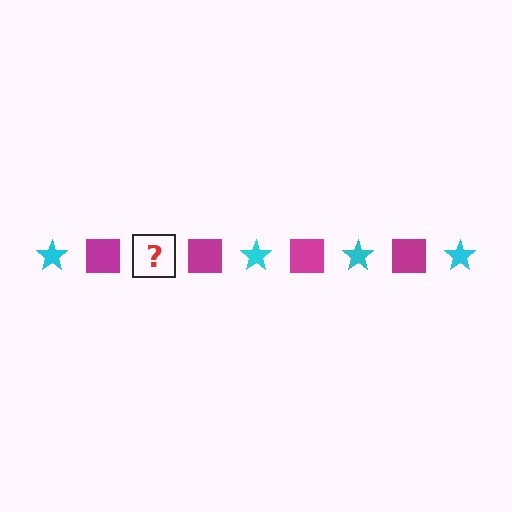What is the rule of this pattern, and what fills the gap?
The rule is that the pattern alternates between cyan star and magenta square. The gap should be filled with a cyan star.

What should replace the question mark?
The question mark should be replaced with a cyan star.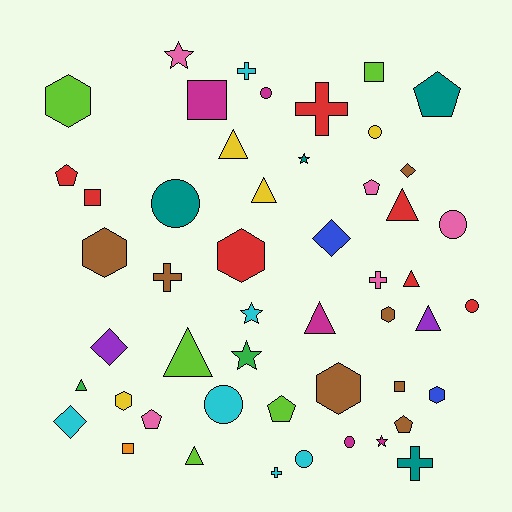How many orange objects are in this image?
There is 1 orange object.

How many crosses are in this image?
There are 6 crosses.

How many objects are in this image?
There are 50 objects.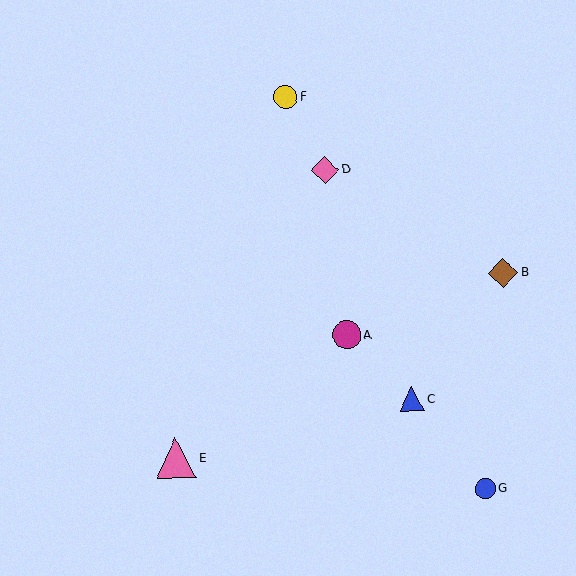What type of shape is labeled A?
Shape A is a magenta circle.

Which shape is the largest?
The pink triangle (labeled E) is the largest.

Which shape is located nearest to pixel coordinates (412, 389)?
The blue triangle (labeled C) at (412, 399) is nearest to that location.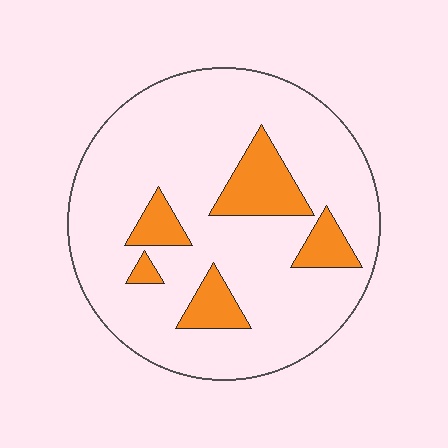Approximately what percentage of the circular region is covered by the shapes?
Approximately 15%.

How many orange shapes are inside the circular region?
5.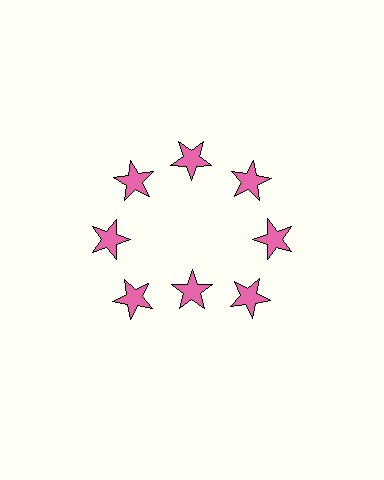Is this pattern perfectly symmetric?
No. The 8 pink stars are arranged in a ring, but one element near the 6 o'clock position is pulled inward toward the center, breaking the 8-fold rotational symmetry.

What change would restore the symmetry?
The symmetry would be restored by moving it outward, back onto the ring so that all 8 stars sit at equal angles and equal distance from the center.